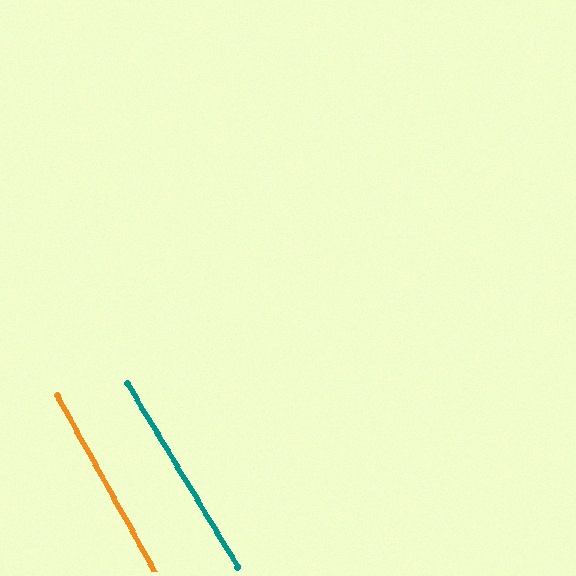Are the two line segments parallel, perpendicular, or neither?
Parallel — their directions differ by only 1.9°.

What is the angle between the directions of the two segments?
Approximately 2 degrees.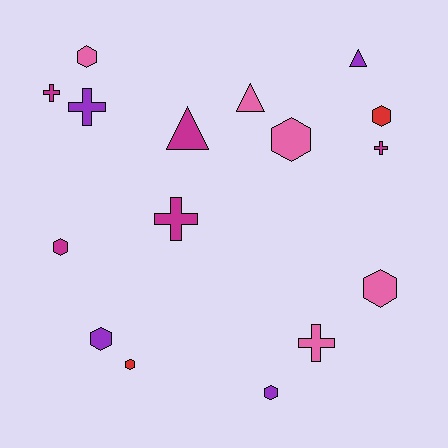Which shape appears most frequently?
Hexagon, with 8 objects.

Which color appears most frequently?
Pink, with 5 objects.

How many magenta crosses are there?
There are 3 magenta crosses.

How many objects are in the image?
There are 16 objects.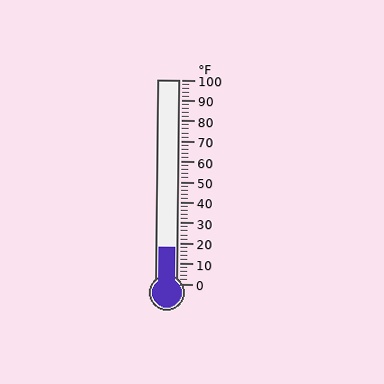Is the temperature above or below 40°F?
The temperature is below 40°F.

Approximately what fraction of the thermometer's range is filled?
The thermometer is filled to approximately 20% of its range.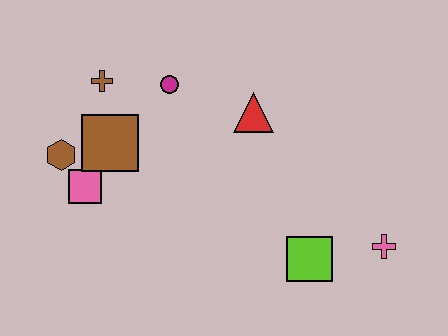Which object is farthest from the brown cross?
The pink cross is farthest from the brown cross.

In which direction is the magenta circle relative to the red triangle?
The magenta circle is to the left of the red triangle.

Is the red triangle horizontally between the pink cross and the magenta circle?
Yes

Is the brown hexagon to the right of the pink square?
No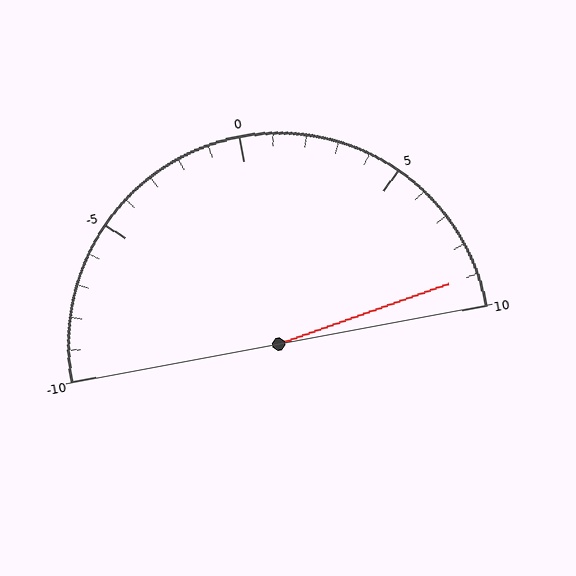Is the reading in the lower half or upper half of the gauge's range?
The reading is in the upper half of the range (-10 to 10).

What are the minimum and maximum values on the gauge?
The gauge ranges from -10 to 10.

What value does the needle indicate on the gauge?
The needle indicates approximately 9.